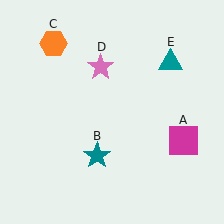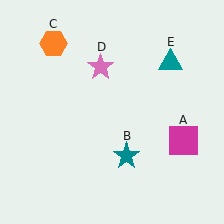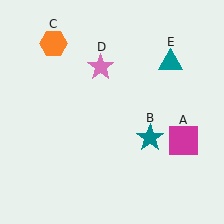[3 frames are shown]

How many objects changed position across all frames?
1 object changed position: teal star (object B).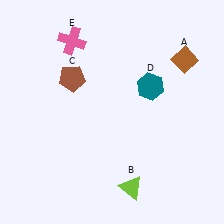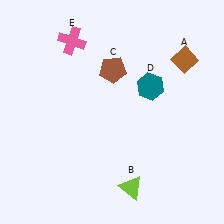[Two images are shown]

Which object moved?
The brown pentagon (C) moved right.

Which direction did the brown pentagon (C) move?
The brown pentagon (C) moved right.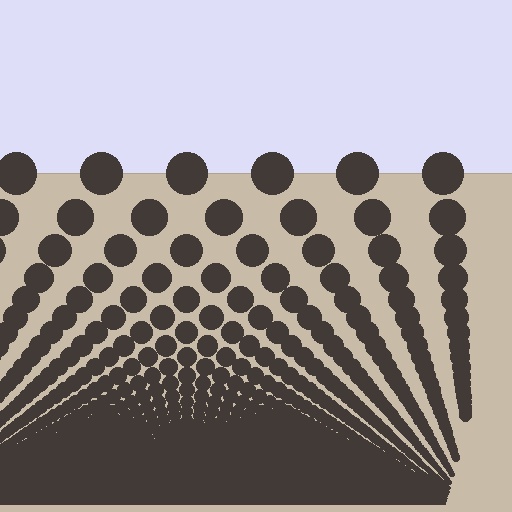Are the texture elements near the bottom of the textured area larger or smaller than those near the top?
Smaller. The gradient is inverted — elements near the bottom are smaller and denser.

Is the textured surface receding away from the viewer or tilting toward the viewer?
The surface appears to tilt toward the viewer. Texture elements get larger and sparser toward the top.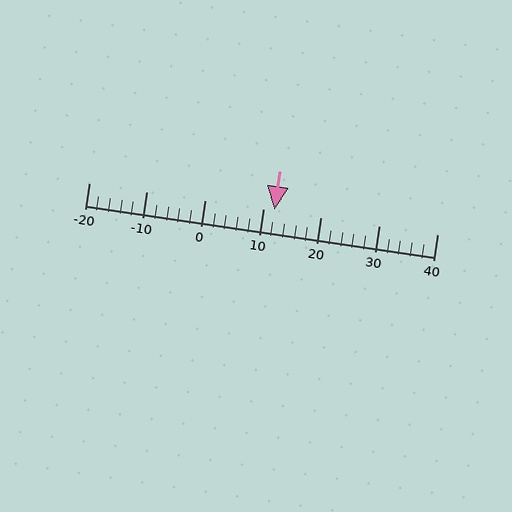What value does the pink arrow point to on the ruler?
The pink arrow points to approximately 12.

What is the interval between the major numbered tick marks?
The major tick marks are spaced 10 units apart.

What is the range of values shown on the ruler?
The ruler shows values from -20 to 40.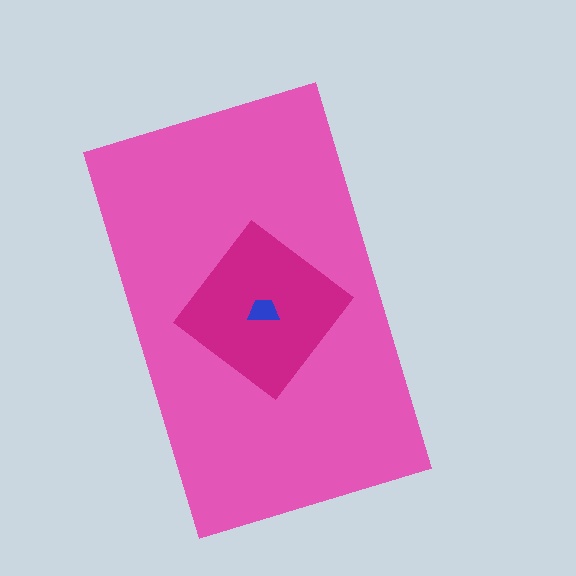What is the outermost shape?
The pink rectangle.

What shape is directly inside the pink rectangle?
The magenta diamond.